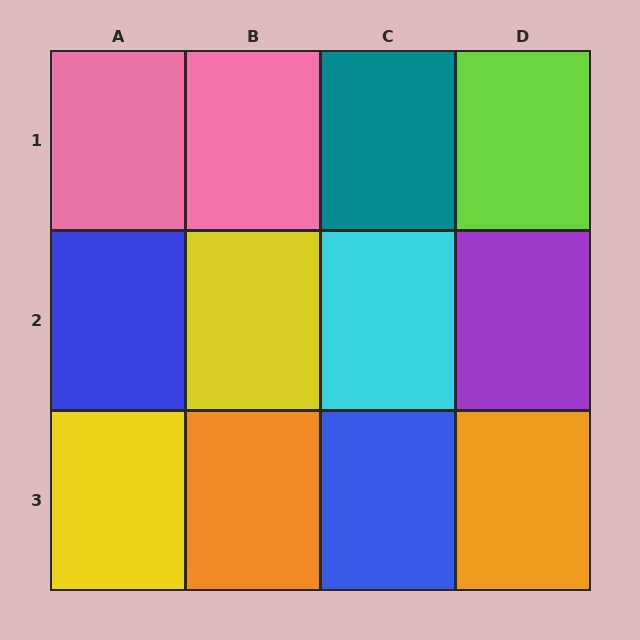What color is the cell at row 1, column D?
Lime.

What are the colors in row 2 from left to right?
Blue, yellow, cyan, purple.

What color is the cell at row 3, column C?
Blue.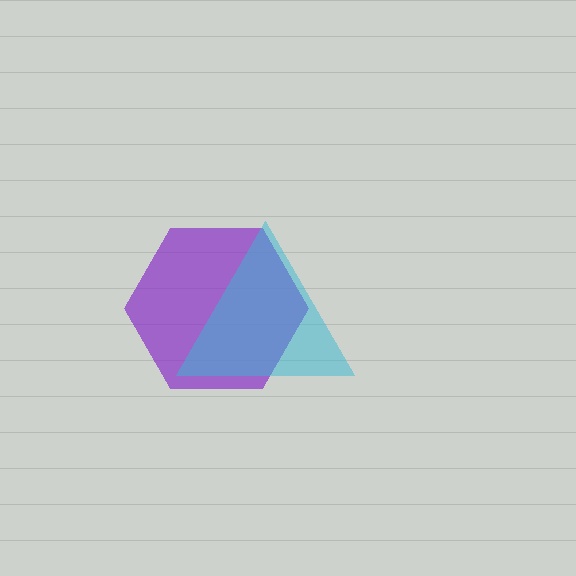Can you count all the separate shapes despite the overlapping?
Yes, there are 2 separate shapes.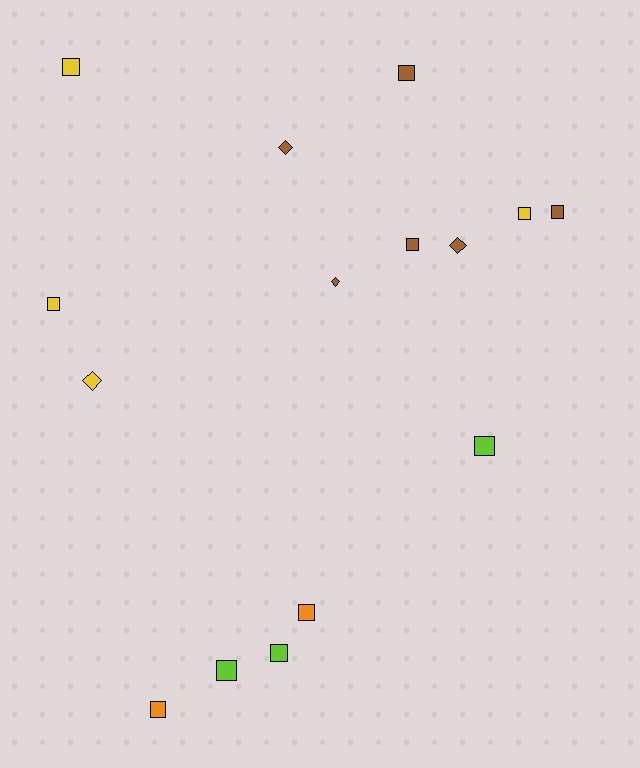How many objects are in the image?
There are 15 objects.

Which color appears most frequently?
Brown, with 6 objects.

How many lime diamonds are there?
There are no lime diamonds.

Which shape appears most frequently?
Square, with 11 objects.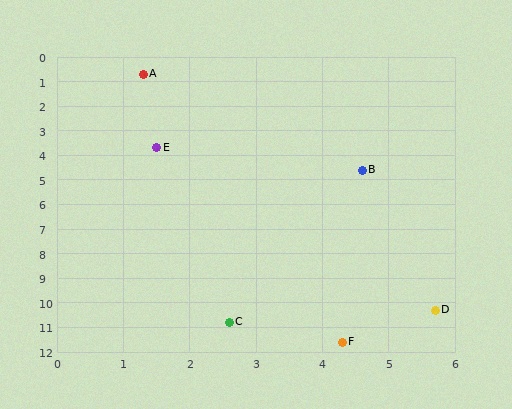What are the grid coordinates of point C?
Point C is at approximately (2.6, 10.8).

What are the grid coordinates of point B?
Point B is at approximately (4.6, 4.6).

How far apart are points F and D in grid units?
Points F and D are about 1.9 grid units apart.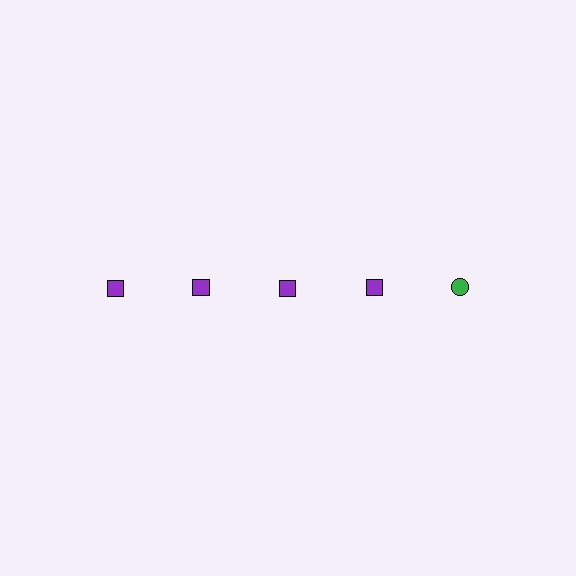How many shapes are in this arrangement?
There are 5 shapes arranged in a grid pattern.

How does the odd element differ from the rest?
It differs in both color (green instead of purple) and shape (circle instead of square).